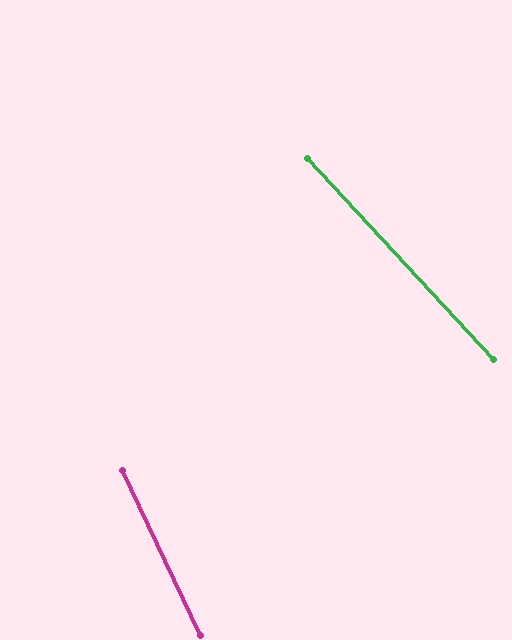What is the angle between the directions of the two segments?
Approximately 17 degrees.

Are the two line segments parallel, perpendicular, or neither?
Neither parallel nor perpendicular — they differ by about 17°.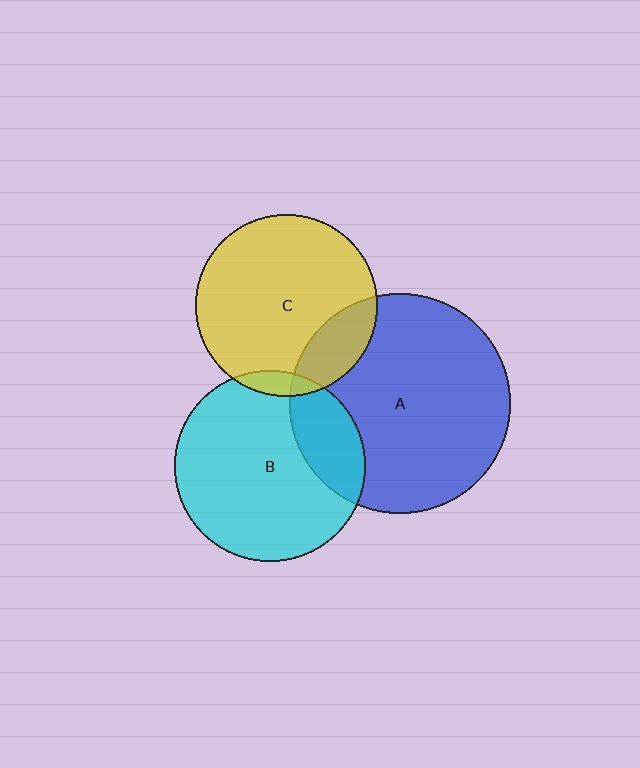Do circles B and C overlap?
Yes.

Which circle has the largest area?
Circle A (blue).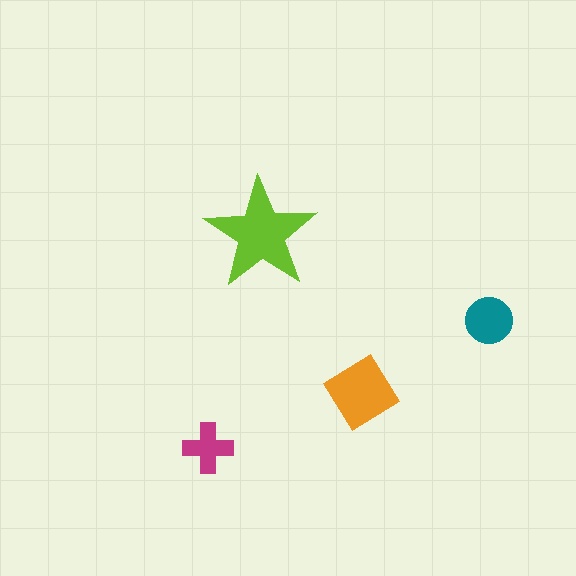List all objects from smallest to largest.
The magenta cross, the teal circle, the orange diamond, the lime star.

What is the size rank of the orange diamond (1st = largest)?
2nd.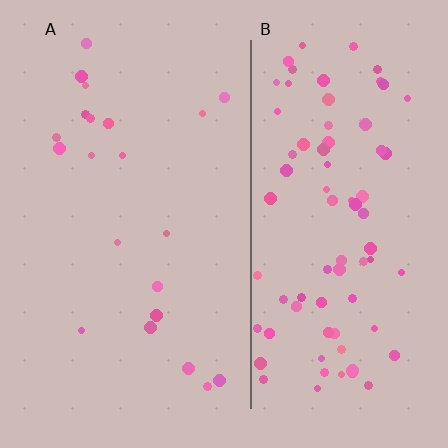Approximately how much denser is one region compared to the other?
Approximately 3.8× — region B over region A.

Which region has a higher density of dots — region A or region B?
B (the right).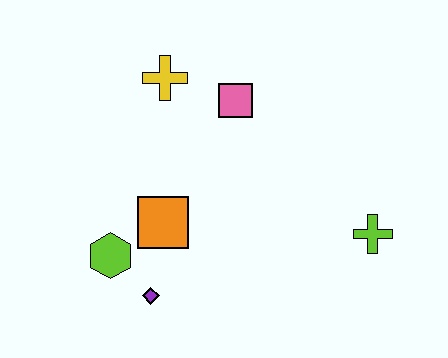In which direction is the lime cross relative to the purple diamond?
The lime cross is to the right of the purple diamond.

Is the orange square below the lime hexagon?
No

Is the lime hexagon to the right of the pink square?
No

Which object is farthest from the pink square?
The purple diamond is farthest from the pink square.